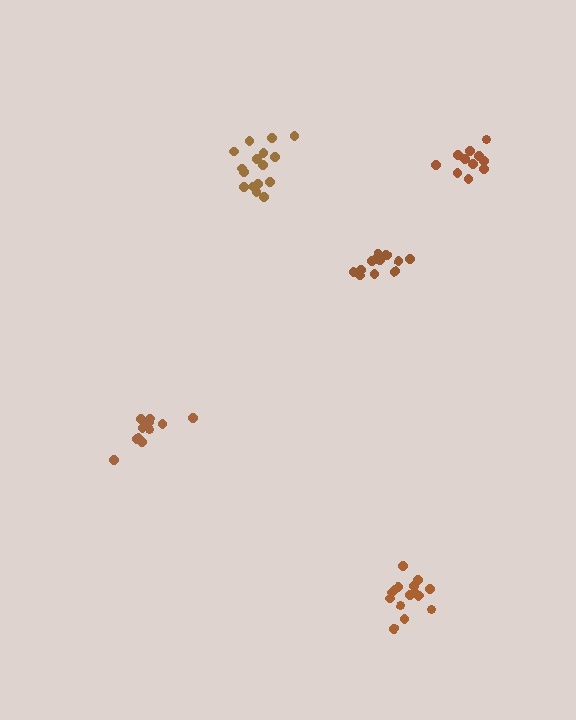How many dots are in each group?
Group 1: 11 dots, Group 2: 16 dots, Group 3: 11 dots, Group 4: 12 dots, Group 5: 16 dots (66 total).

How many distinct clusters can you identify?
There are 5 distinct clusters.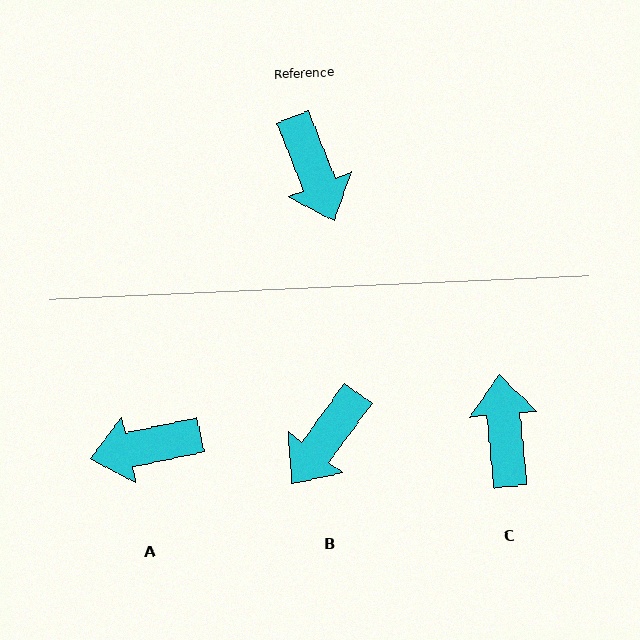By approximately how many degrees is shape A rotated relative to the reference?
Approximately 100 degrees clockwise.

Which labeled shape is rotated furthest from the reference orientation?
C, about 164 degrees away.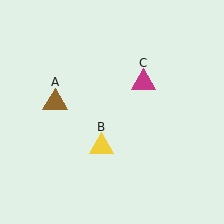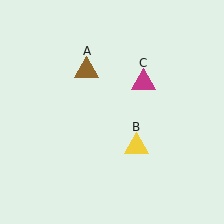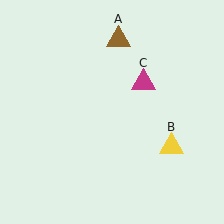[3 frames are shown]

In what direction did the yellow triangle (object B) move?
The yellow triangle (object B) moved right.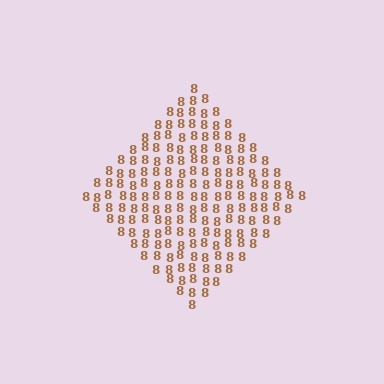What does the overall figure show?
The overall figure shows a diamond.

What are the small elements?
The small elements are digit 8's.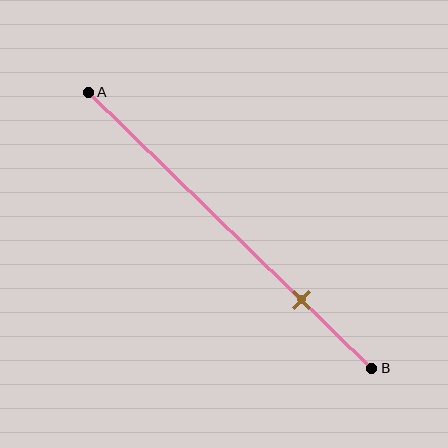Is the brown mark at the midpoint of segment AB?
No, the mark is at about 75% from A, not at the 50% midpoint.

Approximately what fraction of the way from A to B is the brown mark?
The brown mark is approximately 75% of the way from A to B.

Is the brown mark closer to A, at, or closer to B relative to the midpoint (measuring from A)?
The brown mark is closer to point B than the midpoint of segment AB.